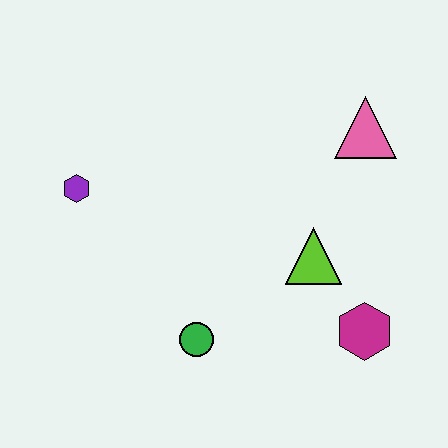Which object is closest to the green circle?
The lime triangle is closest to the green circle.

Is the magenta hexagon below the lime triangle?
Yes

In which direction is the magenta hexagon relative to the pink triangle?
The magenta hexagon is below the pink triangle.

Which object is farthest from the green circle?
The pink triangle is farthest from the green circle.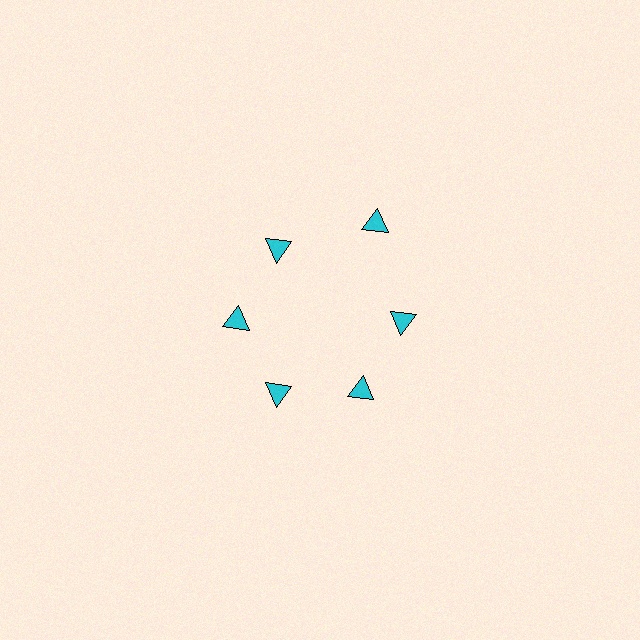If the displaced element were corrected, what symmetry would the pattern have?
It would have 6-fold rotational symmetry — the pattern would map onto itself every 60 degrees.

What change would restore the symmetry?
The symmetry would be restored by moving it inward, back onto the ring so that all 6 triangles sit at equal angles and equal distance from the center.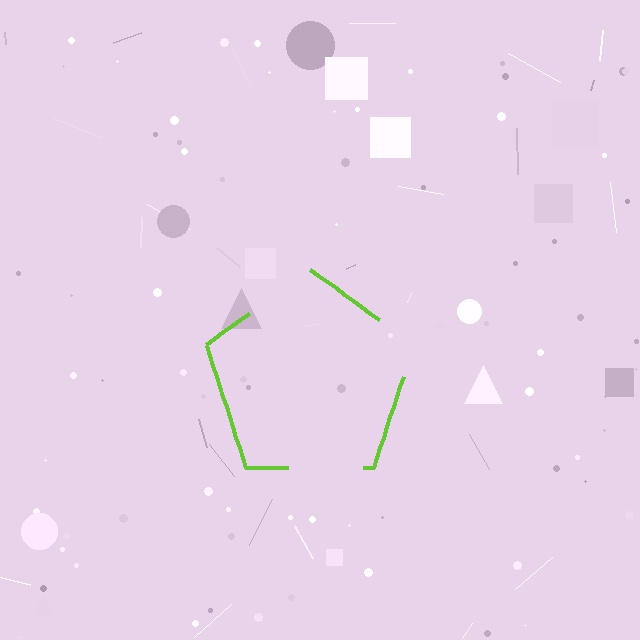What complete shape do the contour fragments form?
The contour fragments form a pentagon.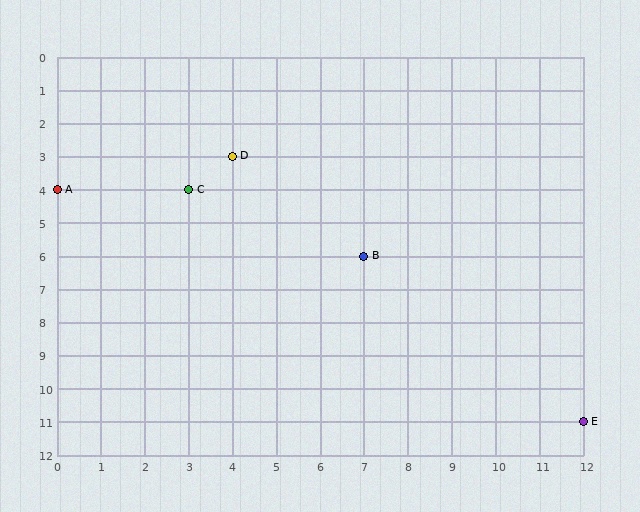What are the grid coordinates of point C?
Point C is at grid coordinates (3, 4).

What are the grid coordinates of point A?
Point A is at grid coordinates (0, 4).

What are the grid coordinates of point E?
Point E is at grid coordinates (12, 11).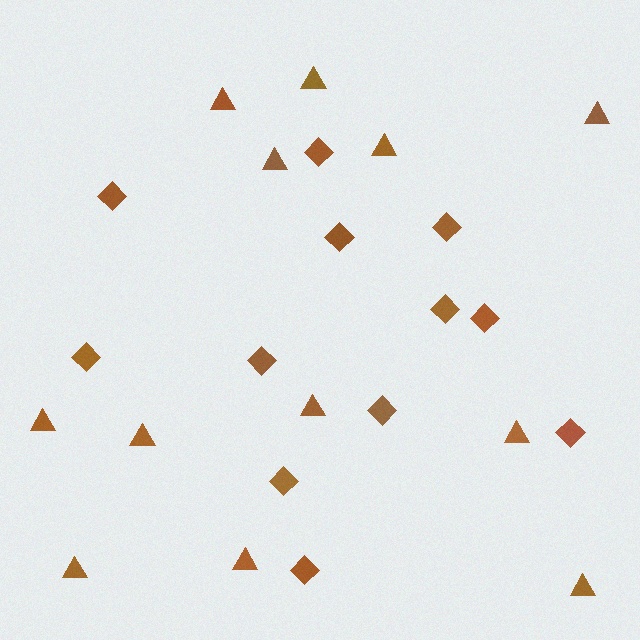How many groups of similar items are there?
There are 2 groups: one group of diamonds (12) and one group of triangles (12).